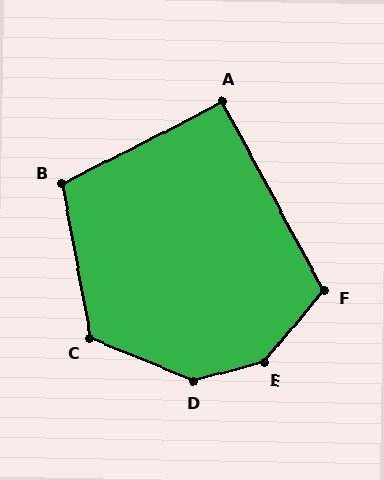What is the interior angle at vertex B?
Approximately 107 degrees (obtuse).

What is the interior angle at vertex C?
Approximately 123 degrees (obtuse).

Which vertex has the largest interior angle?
E, at approximately 146 degrees.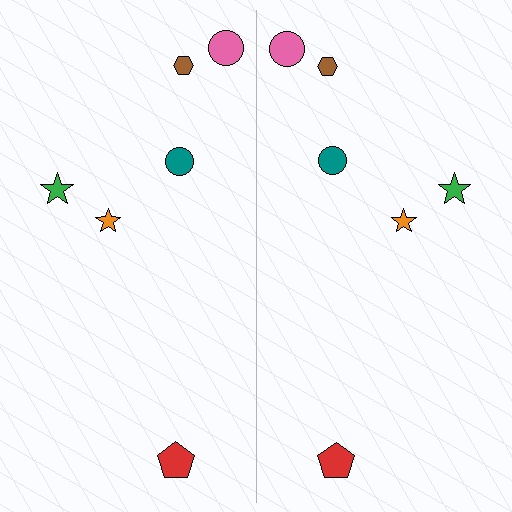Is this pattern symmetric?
Yes, this pattern has bilateral (reflection) symmetry.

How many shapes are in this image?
There are 12 shapes in this image.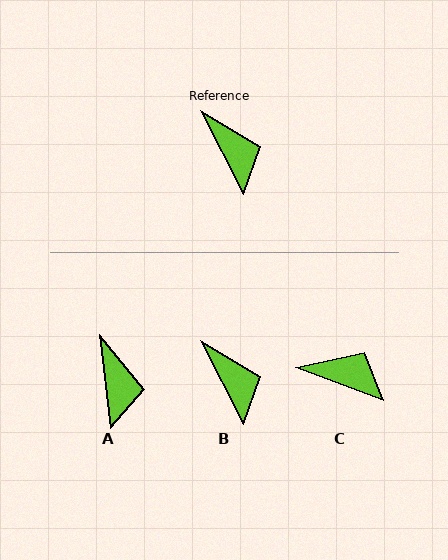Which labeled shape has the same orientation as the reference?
B.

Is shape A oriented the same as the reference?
No, it is off by about 21 degrees.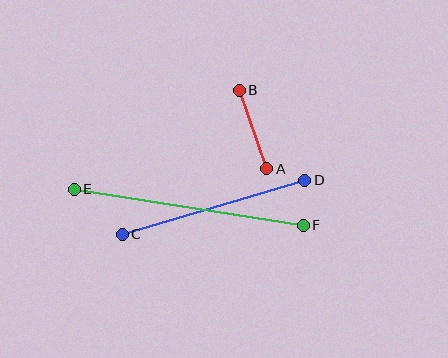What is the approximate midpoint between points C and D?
The midpoint is at approximately (213, 207) pixels.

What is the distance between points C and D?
The distance is approximately 190 pixels.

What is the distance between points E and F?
The distance is approximately 232 pixels.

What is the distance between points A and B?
The distance is approximately 83 pixels.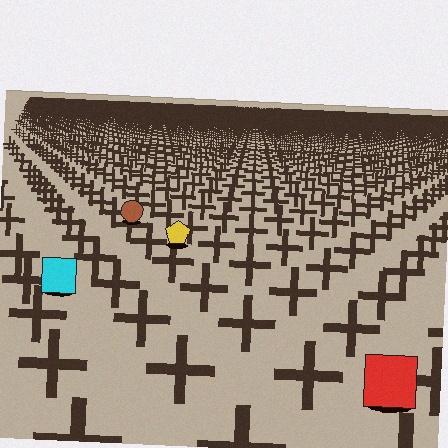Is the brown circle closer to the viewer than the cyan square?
No. The cyan square is closer — you can tell from the texture gradient: the ground texture is coarser near it.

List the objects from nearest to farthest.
From nearest to farthest: the red square, the cyan square, the yellow pentagon, the brown circle.